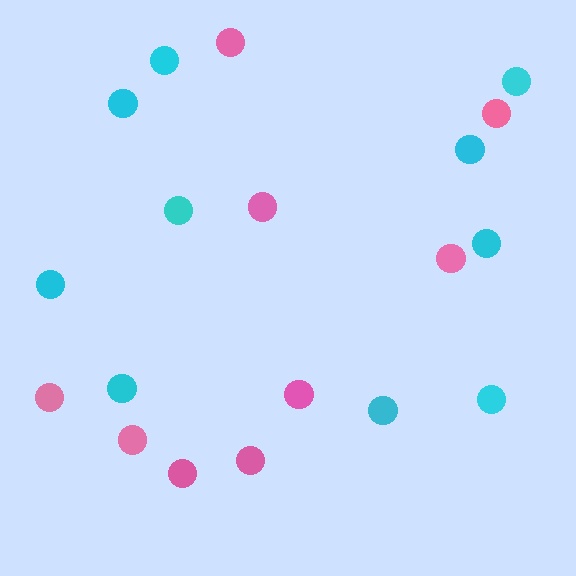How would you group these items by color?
There are 2 groups: one group of cyan circles (10) and one group of pink circles (9).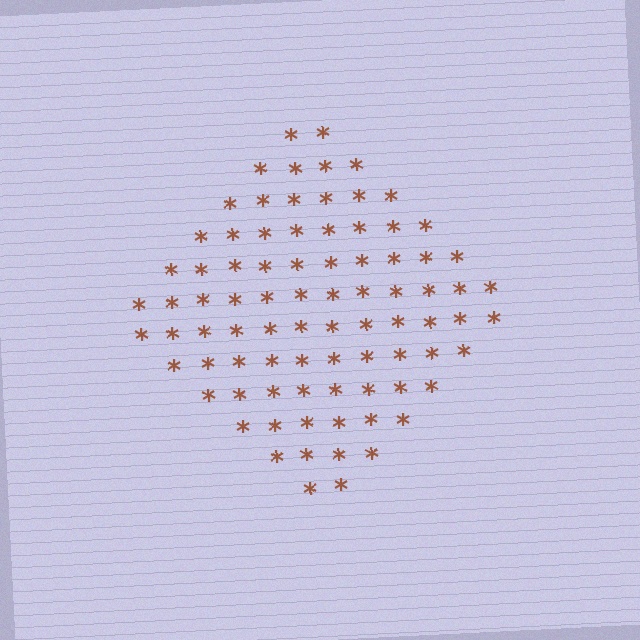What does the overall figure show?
The overall figure shows a diamond.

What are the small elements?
The small elements are asterisks.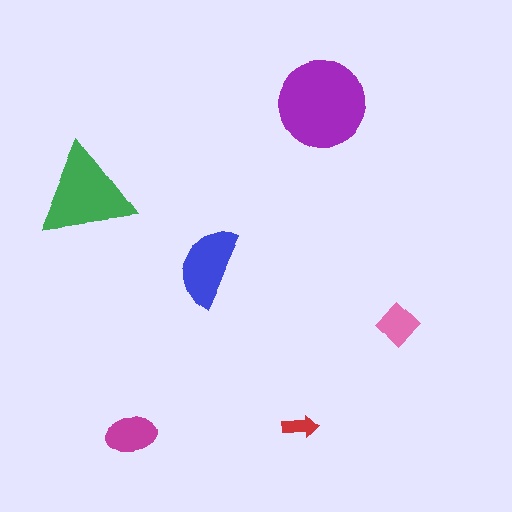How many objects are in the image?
There are 6 objects in the image.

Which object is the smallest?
The red arrow.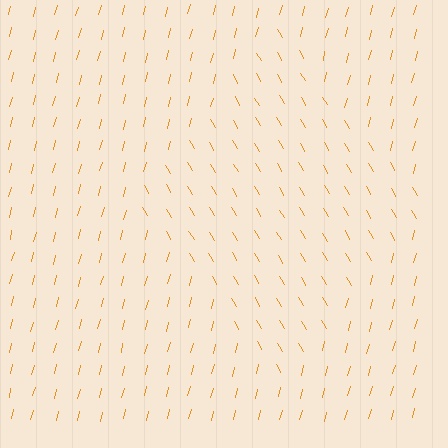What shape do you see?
I see a diamond.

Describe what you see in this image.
The image is filled with small orange line segments. A diamond region in the image has lines oriented differently from the surrounding lines, creating a visible texture boundary.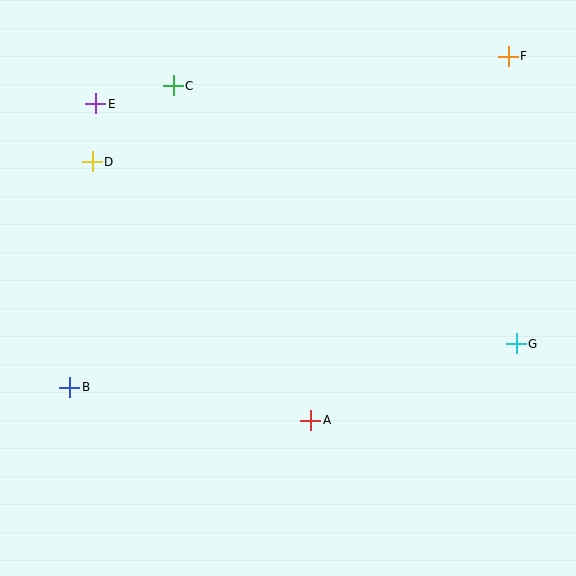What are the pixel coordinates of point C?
Point C is at (173, 86).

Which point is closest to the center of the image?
Point A at (311, 420) is closest to the center.